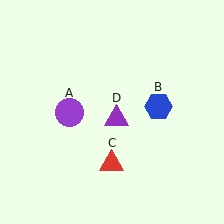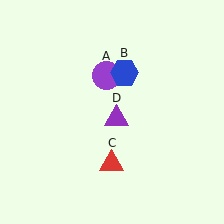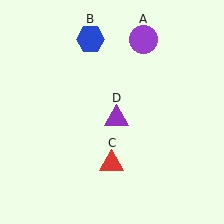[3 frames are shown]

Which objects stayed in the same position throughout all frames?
Red triangle (object C) and purple triangle (object D) remained stationary.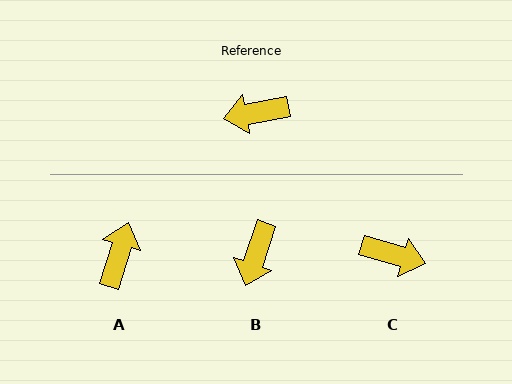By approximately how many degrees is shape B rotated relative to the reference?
Approximately 61 degrees counter-clockwise.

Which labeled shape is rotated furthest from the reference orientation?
C, about 154 degrees away.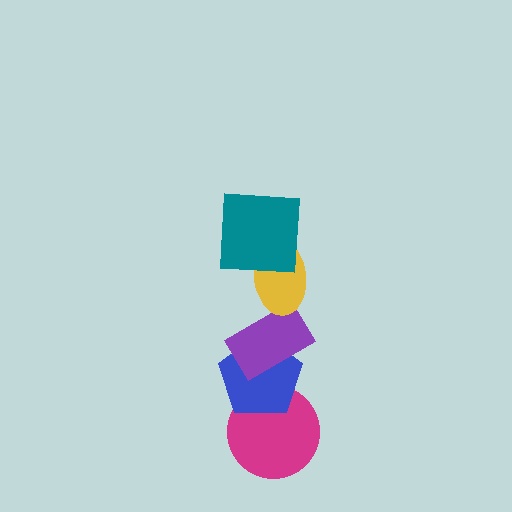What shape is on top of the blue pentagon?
The purple rectangle is on top of the blue pentagon.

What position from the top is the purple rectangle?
The purple rectangle is 3rd from the top.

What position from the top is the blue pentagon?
The blue pentagon is 4th from the top.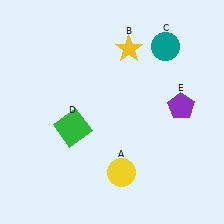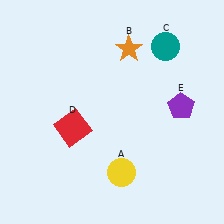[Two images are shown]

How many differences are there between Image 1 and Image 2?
There are 2 differences between the two images.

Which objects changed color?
B changed from yellow to orange. D changed from green to red.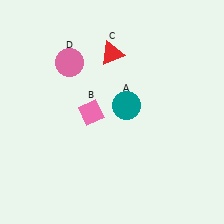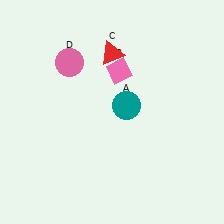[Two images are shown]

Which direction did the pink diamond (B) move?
The pink diamond (B) moved up.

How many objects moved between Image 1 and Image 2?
1 object moved between the two images.